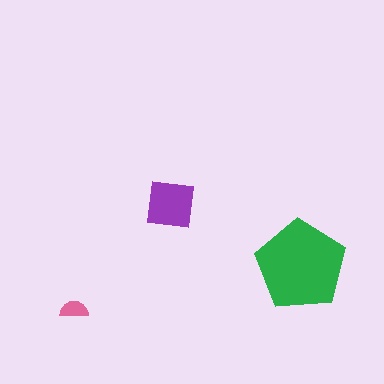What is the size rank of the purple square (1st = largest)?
2nd.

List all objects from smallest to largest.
The pink semicircle, the purple square, the green pentagon.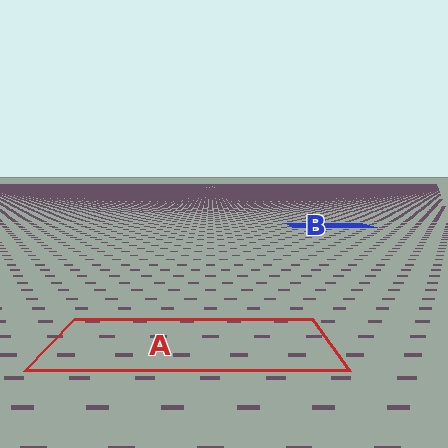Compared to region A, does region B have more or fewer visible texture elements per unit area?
Region B has more texture elements per unit area — they are packed more densely because it is farther away.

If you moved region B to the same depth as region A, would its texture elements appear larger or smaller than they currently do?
They would appear larger. At a closer depth, the same texture elements are projected at a bigger on-screen size.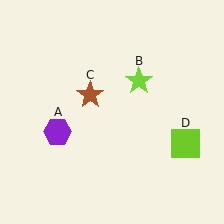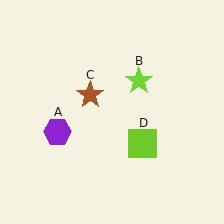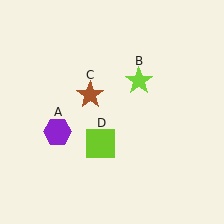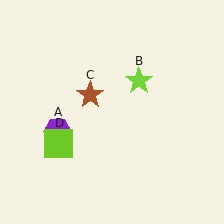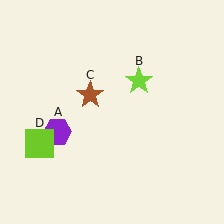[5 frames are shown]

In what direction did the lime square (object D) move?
The lime square (object D) moved left.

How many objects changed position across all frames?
1 object changed position: lime square (object D).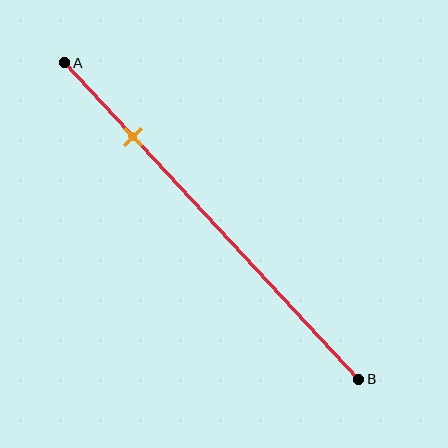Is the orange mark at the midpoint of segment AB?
No, the mark is at about 25% from A, not at the 50% midpoint.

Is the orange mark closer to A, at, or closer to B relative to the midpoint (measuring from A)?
The orange mark is closer to point A than the midpoint of segment AB.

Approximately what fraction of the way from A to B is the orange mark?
The orange mark is approximately 25% of the way from A to B.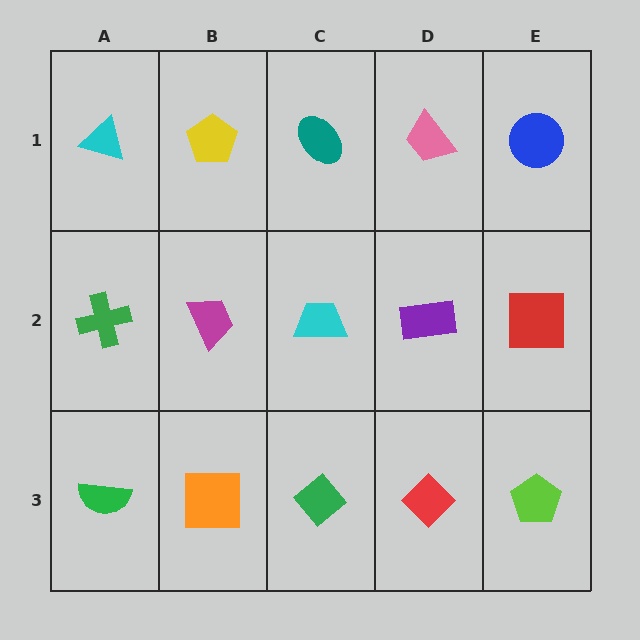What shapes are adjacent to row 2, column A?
A cyan triangle (row 1, column A), a green semicircle (row 3, column A), a magenta trapezoid (row 2, column B).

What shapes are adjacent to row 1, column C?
A cyan trapezoid (row 2, column C), a yellow pentagon (row 1, column B), a pink trapezoid (row 1, column D).